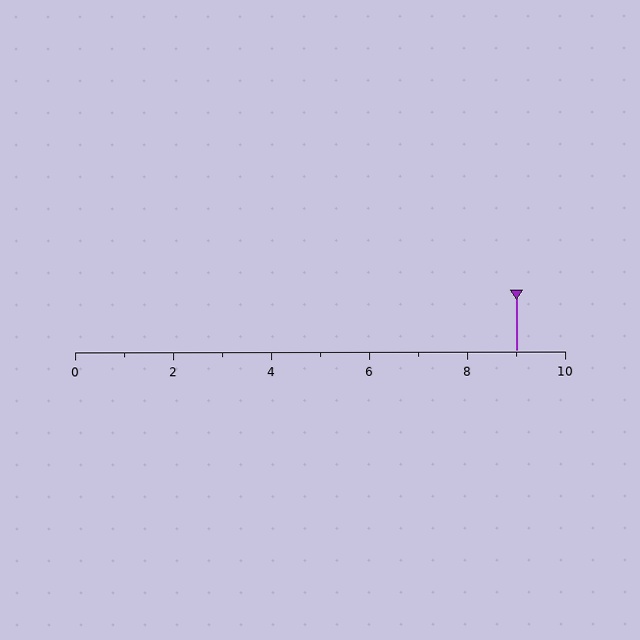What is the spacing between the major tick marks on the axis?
The major ticks are spaced 2 apart.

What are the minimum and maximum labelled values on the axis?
The axis runs from 0 to 10.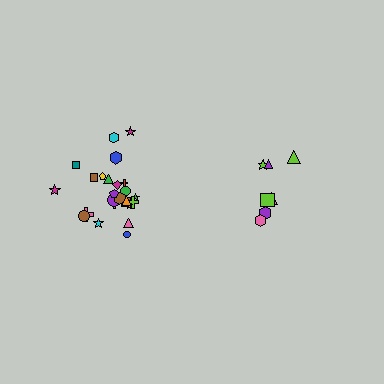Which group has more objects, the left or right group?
The left group.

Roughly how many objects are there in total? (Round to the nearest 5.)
Roughly 30 objects in total.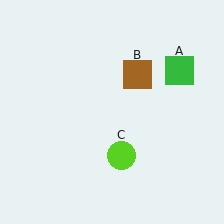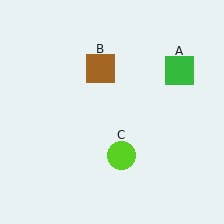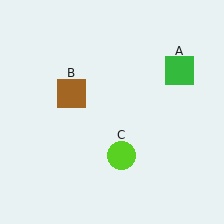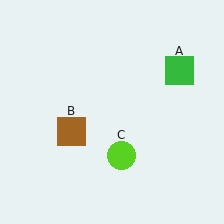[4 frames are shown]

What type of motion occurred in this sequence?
The brown square (object B) rotated counterclockwise around the center of the scene.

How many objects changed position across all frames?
1 object changed position: brown square (object B).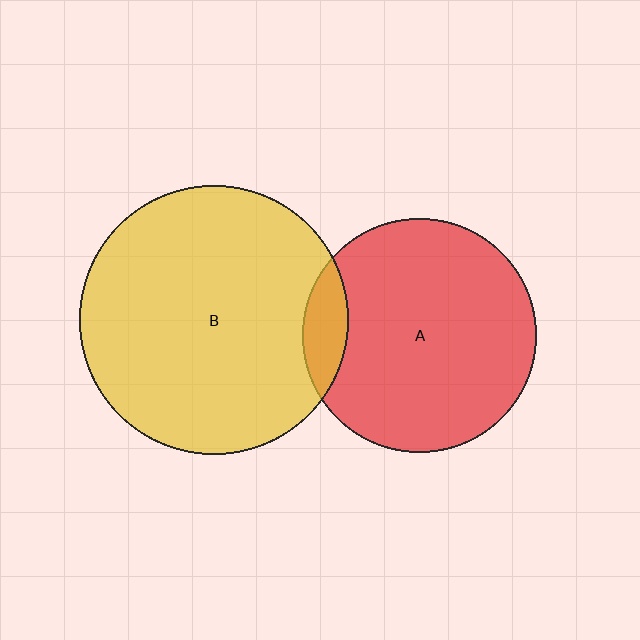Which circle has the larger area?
Circle B (yellow).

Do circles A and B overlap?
Yes.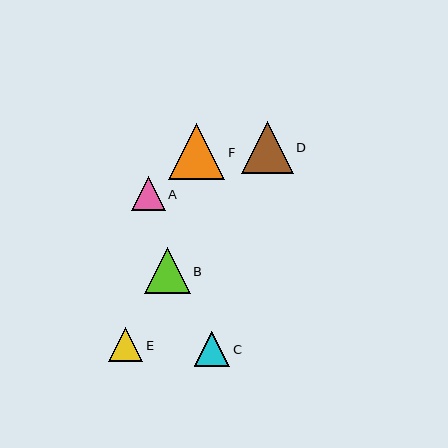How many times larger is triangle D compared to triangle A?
Triangle D is approximately 1.5 times the size of triangle A.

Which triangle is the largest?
Triangle F is the largest with a size of approximately 57 pixels.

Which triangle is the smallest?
Triangle A is the smallest with a size of approximately 34 pixels.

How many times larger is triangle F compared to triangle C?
Triangle F is approximately 1.6 times the size of triangle C.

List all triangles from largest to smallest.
From largest to smallest: F, D, B, C, E, A.